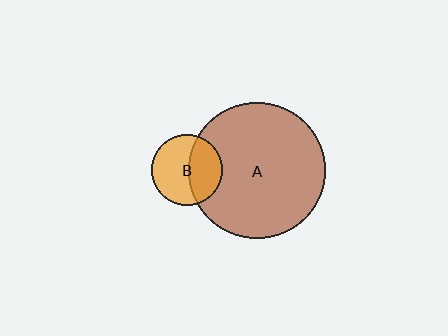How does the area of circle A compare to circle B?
Approximately 3.7 times.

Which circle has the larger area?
Circle A (brown).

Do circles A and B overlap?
Yes.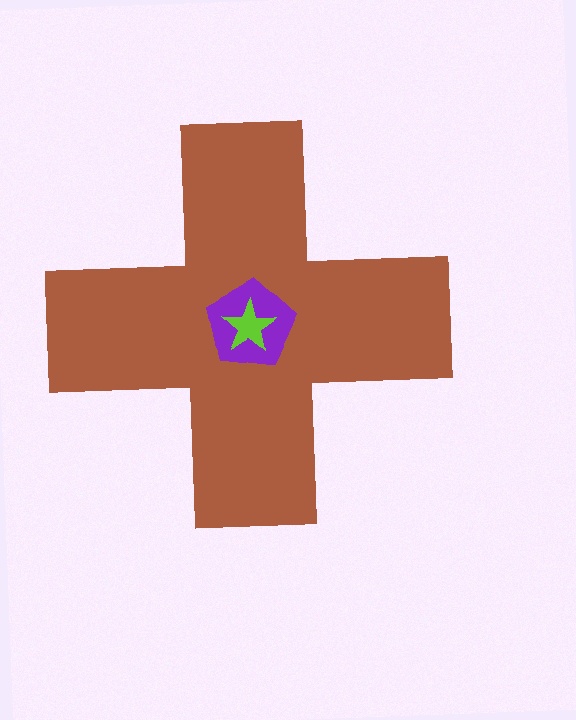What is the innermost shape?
The lime star.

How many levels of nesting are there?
3.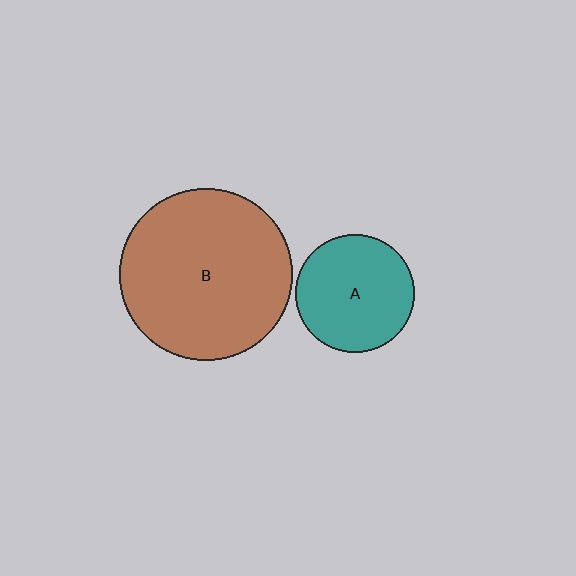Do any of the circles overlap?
No, none of the circles overlap.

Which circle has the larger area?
Circle B (brown).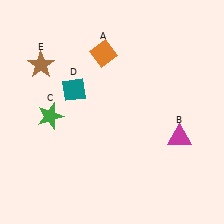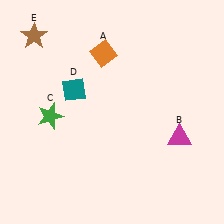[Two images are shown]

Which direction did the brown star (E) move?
The brown star (E) moved up.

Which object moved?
The brown star (E) moved up.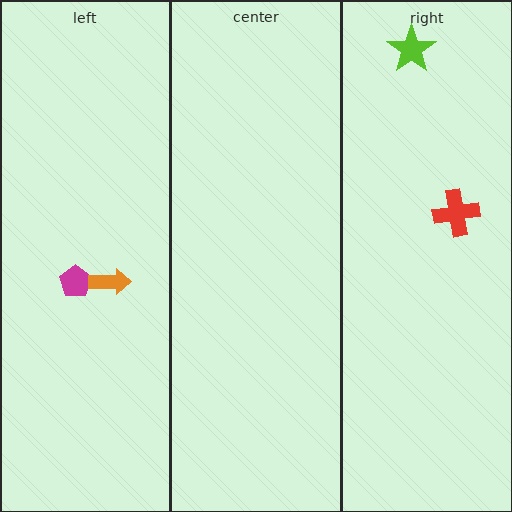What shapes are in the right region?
The lime star, the red cross.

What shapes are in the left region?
The magenta pentagon, the orange arrow.